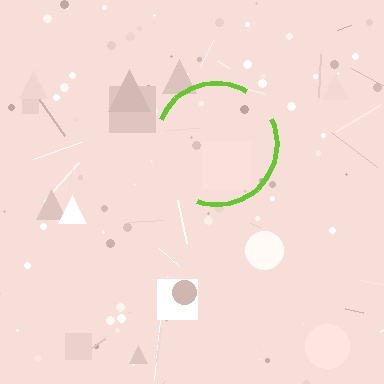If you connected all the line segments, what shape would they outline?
They would outline a circle.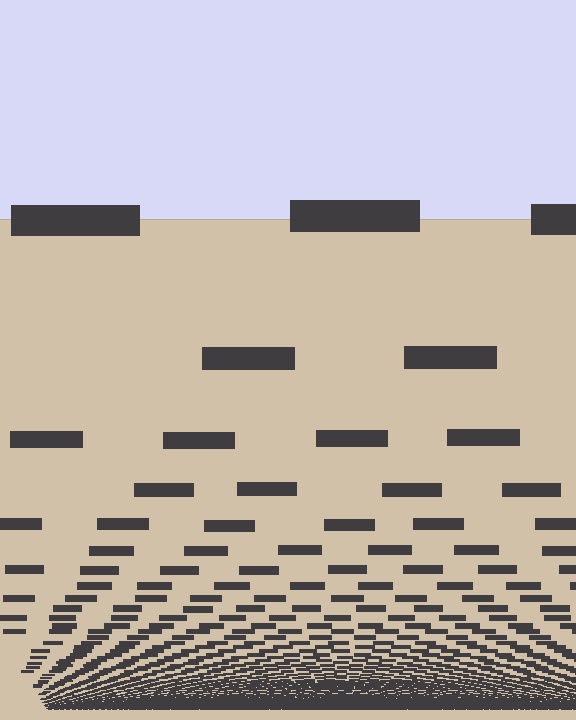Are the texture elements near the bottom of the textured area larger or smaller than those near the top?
Smaller. The gradient is inverted — elements near the bottom are smaller and denser.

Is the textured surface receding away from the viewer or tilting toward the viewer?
The surface appears to tilt toward the viewer. Texture elements get larger and sparser toward the top.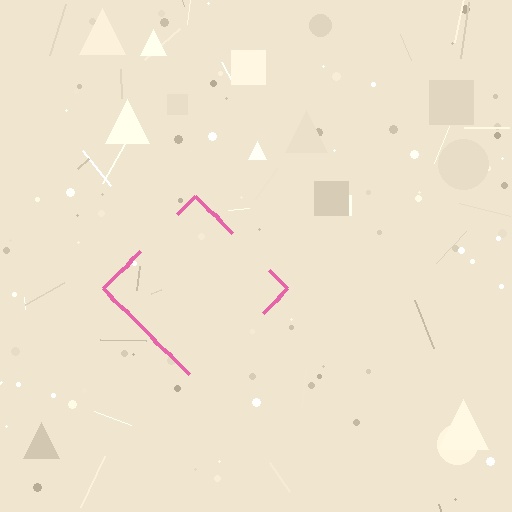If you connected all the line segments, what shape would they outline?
They would outline a diamond.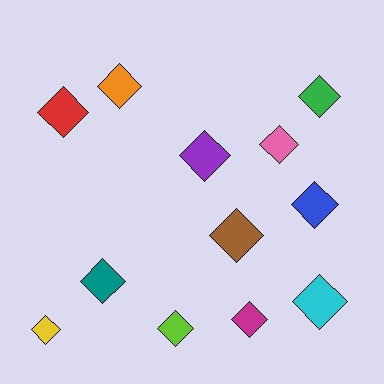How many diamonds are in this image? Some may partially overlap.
There are 12 diamonds.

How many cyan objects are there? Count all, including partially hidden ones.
There is 1 cyan object.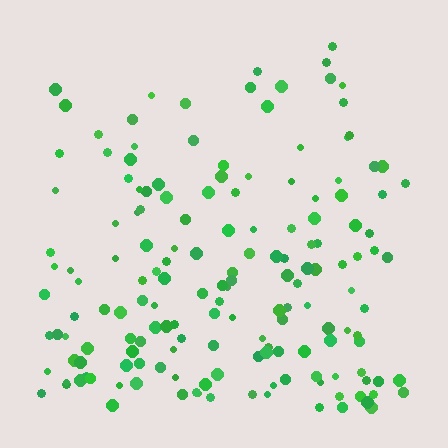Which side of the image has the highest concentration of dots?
The bottom.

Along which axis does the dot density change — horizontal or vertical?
Vertical.